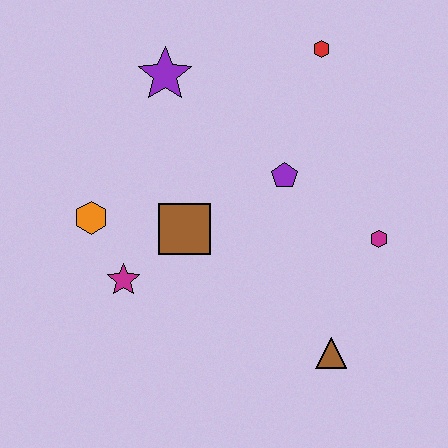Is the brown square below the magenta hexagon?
No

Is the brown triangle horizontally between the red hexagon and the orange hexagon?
No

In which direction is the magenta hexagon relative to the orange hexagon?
The magenta hexagon is to the right of the orange hexagon.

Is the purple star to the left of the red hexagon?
Yes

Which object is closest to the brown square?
The magenta star is closest to the brown square.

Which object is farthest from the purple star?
The brown triangle is farthest from the purple star.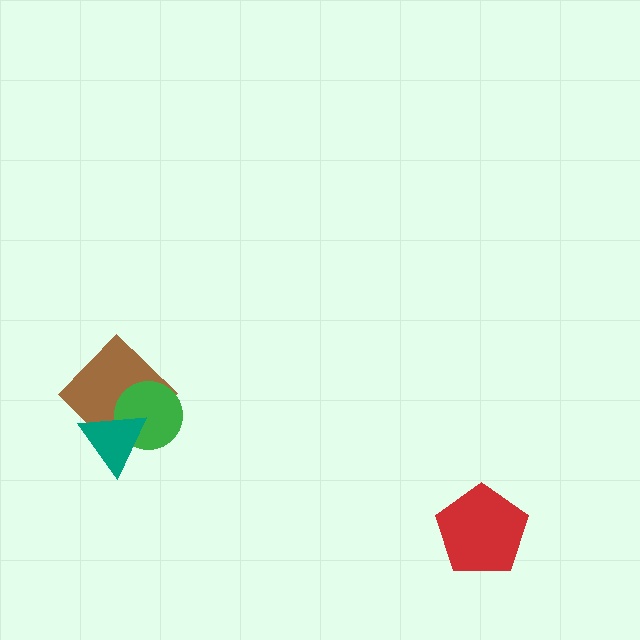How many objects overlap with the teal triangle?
2 objects overlap with the teal triangle.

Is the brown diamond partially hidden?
Yes, it is partially covered by another shape.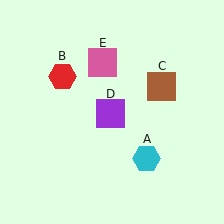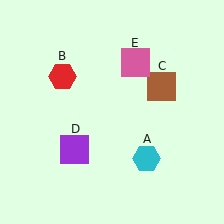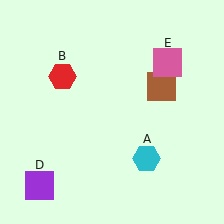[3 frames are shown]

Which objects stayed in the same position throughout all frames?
Cyan hexagon (object A) and red hexagon (object B) and brown square (object C) remained stationary.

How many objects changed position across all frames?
2 objects changed position: purple square (object D), pink square (object E).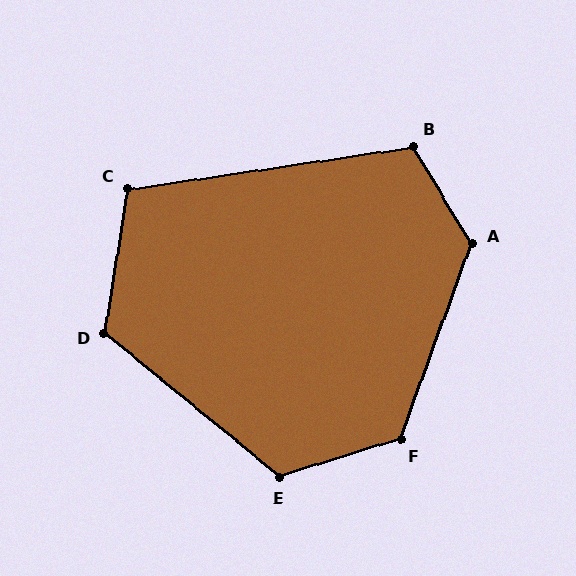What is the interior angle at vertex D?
Approximately 120 degrees (obtuse).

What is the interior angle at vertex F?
Approximately 127 degrees (obtuse).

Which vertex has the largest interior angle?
A, at approximately 129 degrees.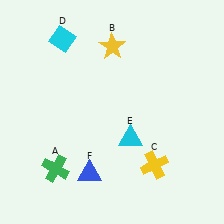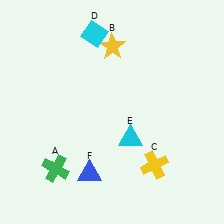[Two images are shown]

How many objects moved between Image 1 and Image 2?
1 object moved between the two images.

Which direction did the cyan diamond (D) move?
The cyan diamond (D) moved right.